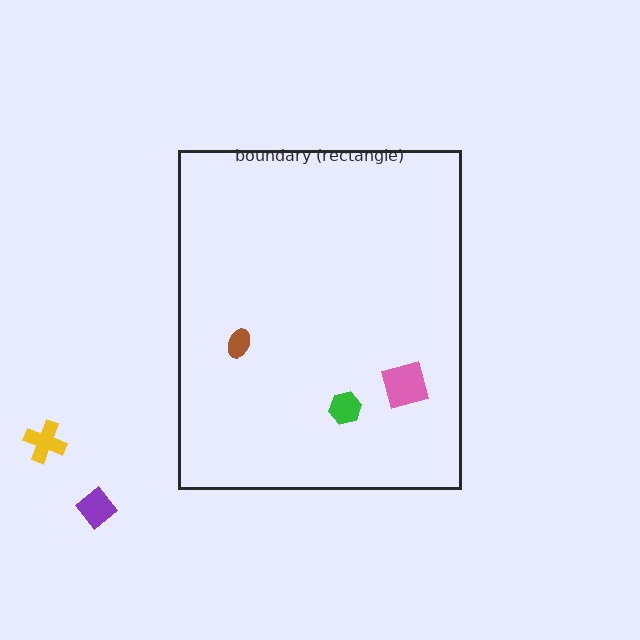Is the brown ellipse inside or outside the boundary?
Inside.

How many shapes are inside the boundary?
3 inside, 2 outside.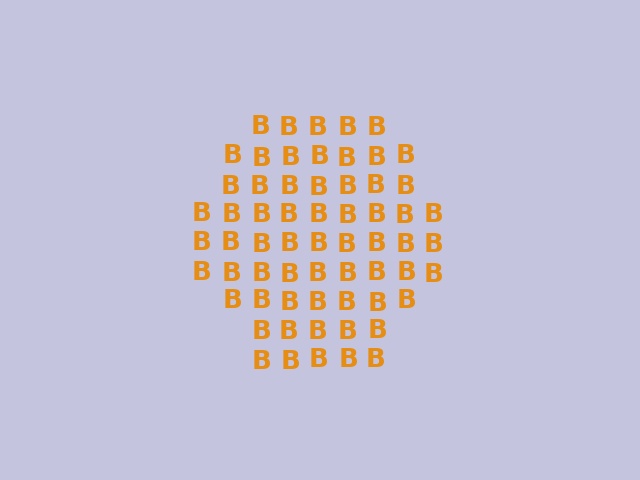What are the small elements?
The small elements are letter B's.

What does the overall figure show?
The overall figure shows a hexagon.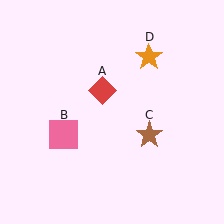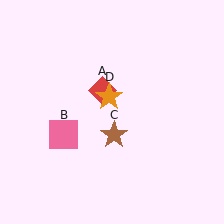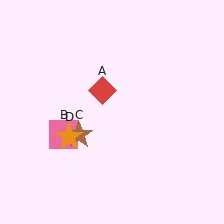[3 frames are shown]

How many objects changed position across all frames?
2 objects changed position: brown star (object C), orange star (object D).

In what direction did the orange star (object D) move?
The orange star (object D) moved down and to the left.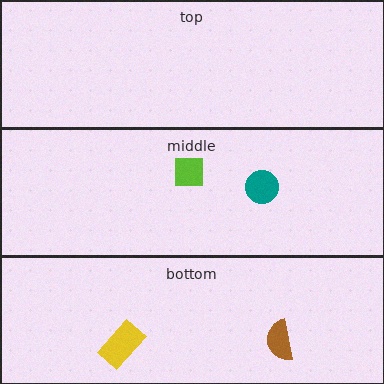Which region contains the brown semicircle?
The bottom region.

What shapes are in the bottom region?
The yellow rectangle, the brown semicircle.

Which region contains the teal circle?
The middle region.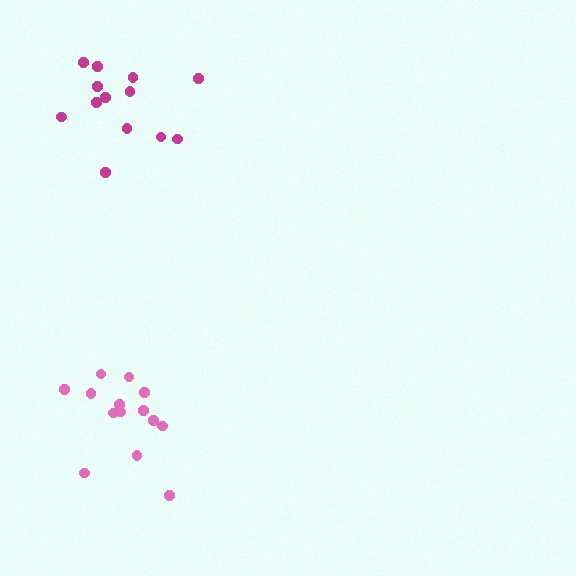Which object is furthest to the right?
The magenta cluster is rightmost.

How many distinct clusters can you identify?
There are 2 distinct clusters.